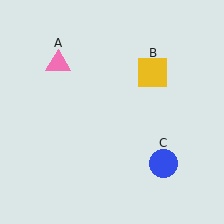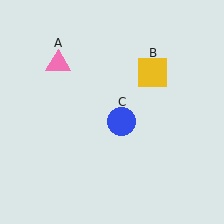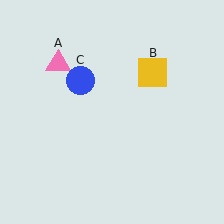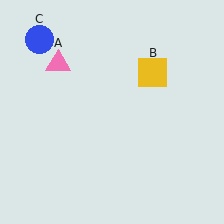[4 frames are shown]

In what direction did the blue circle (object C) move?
The blue circle (object C) moved up and to the left.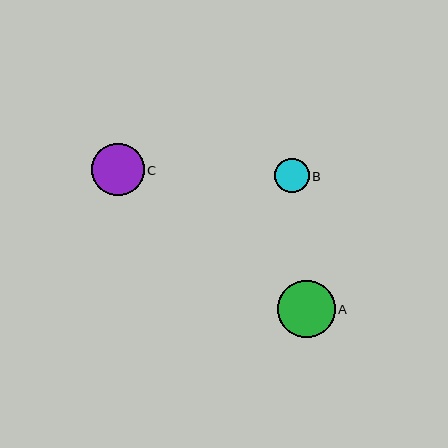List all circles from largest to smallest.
From largest to smallest: A, C, B.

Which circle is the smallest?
Circle B is the smallest with a size of approximately 35 pixels.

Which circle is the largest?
Circle A is the largest with a size of approximately 57 pixels.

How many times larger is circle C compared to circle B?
Circle C is approximately 1.5 times the size of circle B.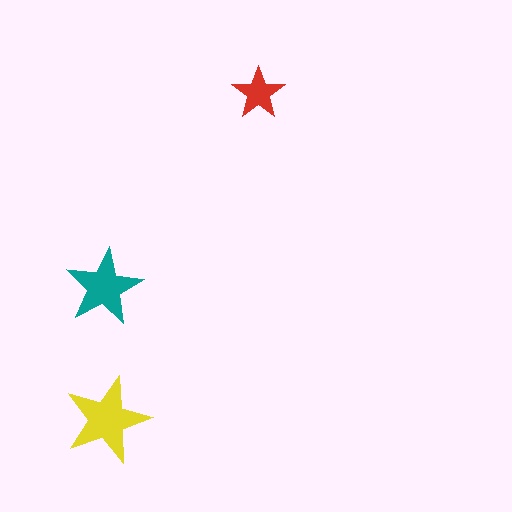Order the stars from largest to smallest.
the yellow one, the teal one, the red one.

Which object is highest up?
The red star is topmost.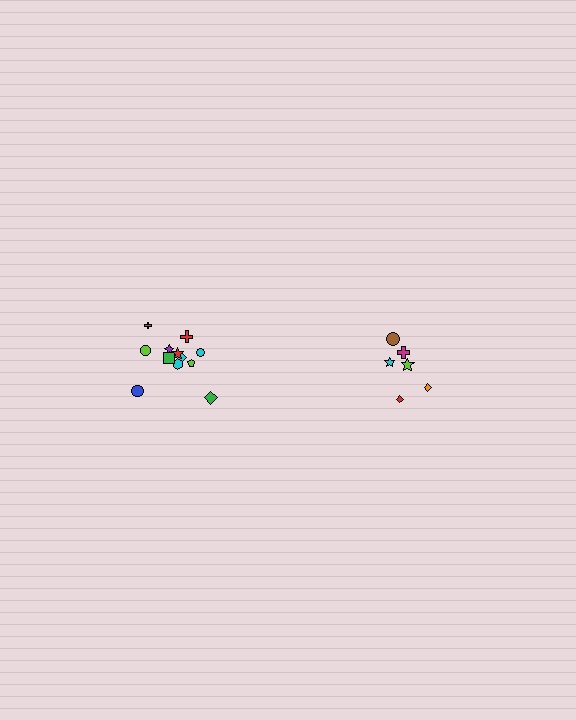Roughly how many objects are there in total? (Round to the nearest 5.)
Roughly 20 objects in total.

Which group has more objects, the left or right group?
The left group.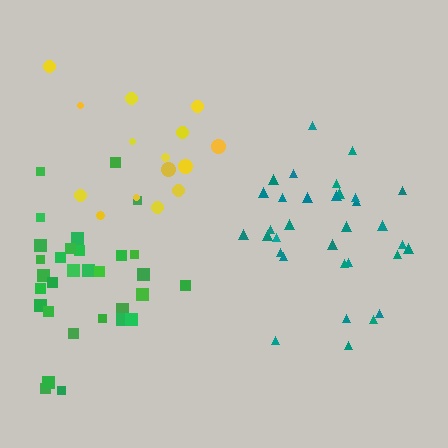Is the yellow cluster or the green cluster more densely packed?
Yellow.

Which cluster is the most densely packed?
Teal.